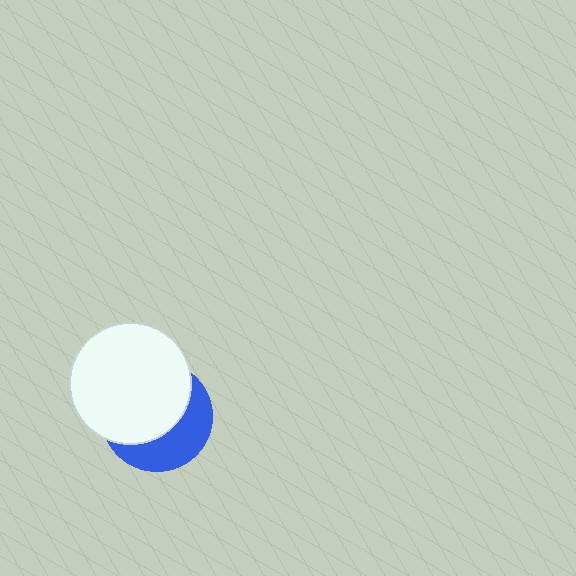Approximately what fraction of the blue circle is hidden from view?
Roughly 61% of the blue circle is hidden behind the white circle.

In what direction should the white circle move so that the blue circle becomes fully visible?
The white circle should move toward the upper-left. That is the shortest direction to clear the overlap and leave the blue circle fully visible.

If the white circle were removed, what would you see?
You would see the complete blue circle.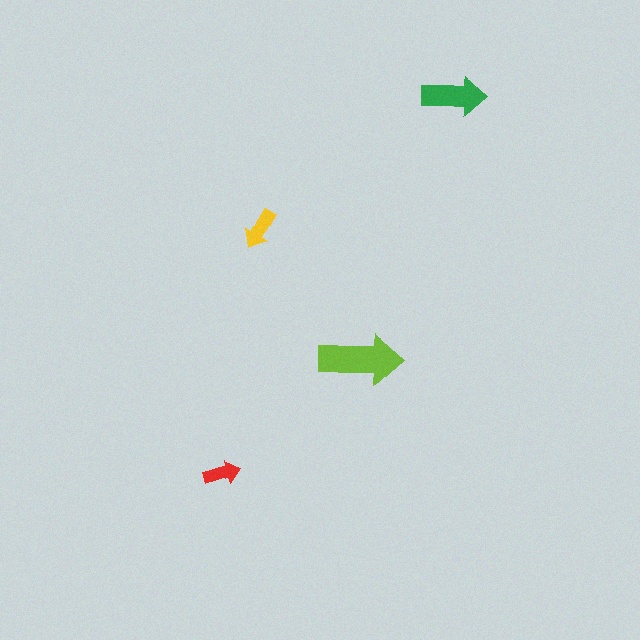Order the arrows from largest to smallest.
the lime one, the green one, the yellow one, the red one.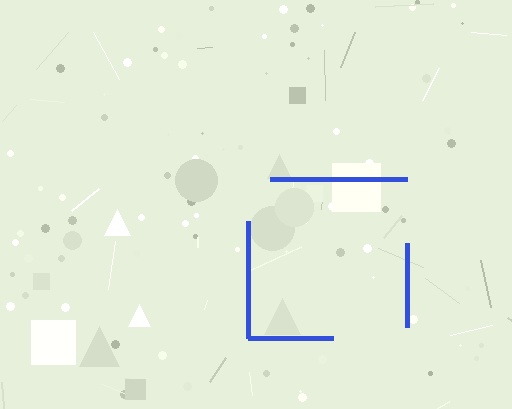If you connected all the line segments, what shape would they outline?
They would outline a square.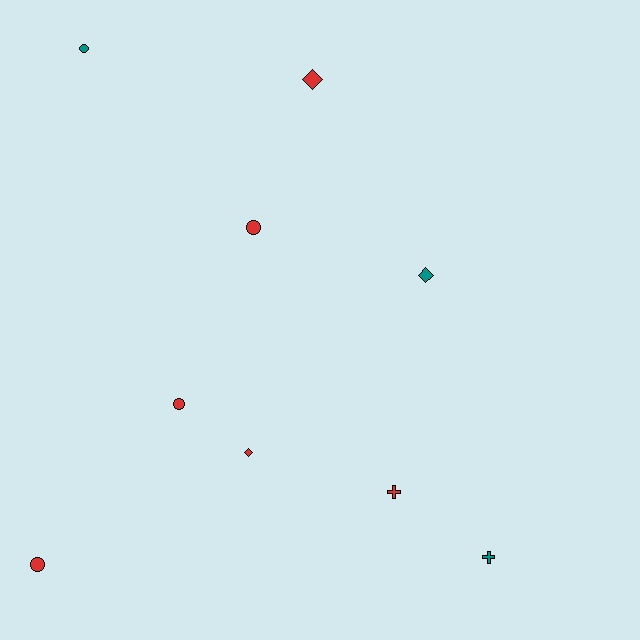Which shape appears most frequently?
Circle, with 4 objects.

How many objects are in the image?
There are 9 objects.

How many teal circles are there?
There is 1 teal circle.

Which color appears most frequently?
Red, with 6 objects.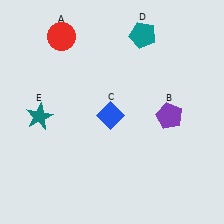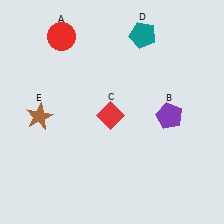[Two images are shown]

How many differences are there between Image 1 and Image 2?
There are 2 differences between the two images.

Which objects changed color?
C changed from blue to red. E changed from teal to brown.